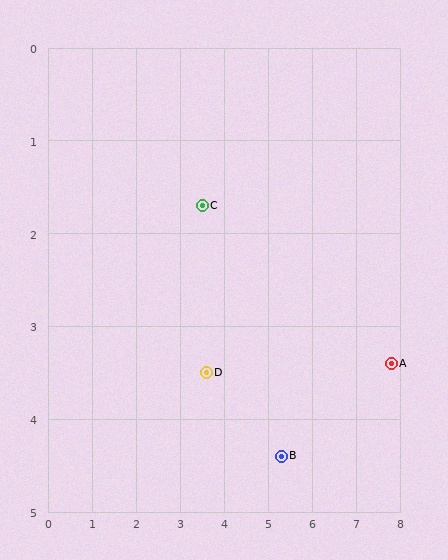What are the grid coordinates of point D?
Point D is at approximately (3.6, 3.5).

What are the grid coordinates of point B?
Point B is at approximately (5.3, 4.4).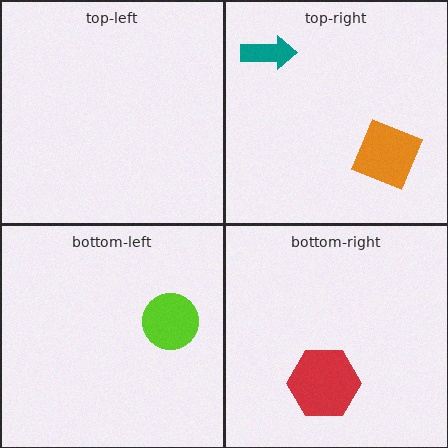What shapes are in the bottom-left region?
The lime circle.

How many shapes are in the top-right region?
2.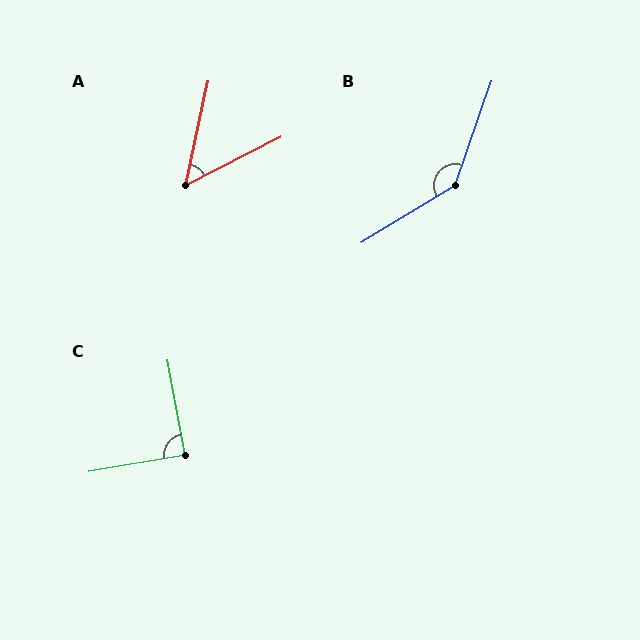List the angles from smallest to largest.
A (51°), C (89°), B (140°).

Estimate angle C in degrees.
Approximately 89 degrees.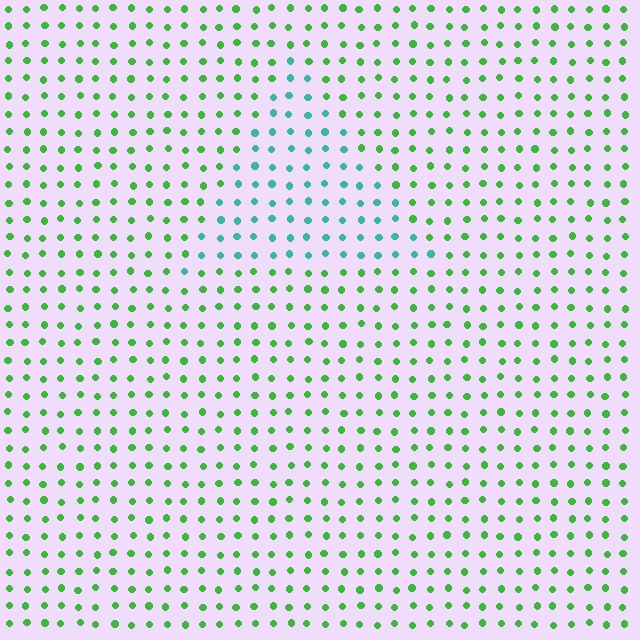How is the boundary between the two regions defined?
The boundary is defined purely by a slight shift in hue (about 49 degrees). Spacing, size, and orientation are identical on both sides.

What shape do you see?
I see a triangle.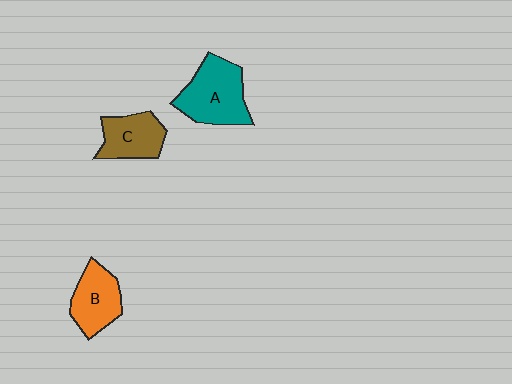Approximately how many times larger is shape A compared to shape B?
Approximately 1.4 times.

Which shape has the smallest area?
Shape C (brown).